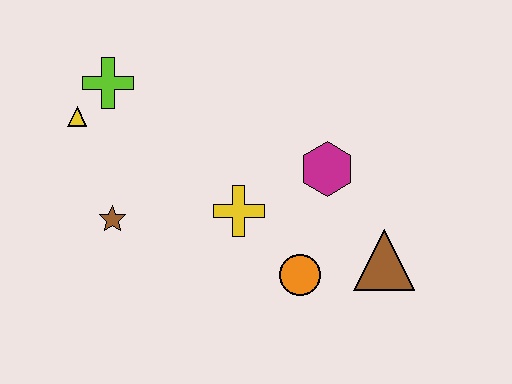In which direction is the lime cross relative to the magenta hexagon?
The lime cross is to the left of the magenta hexagon.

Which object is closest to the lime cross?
The yellow triangle is closest to the lime cross.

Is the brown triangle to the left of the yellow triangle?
No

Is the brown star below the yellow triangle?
Yes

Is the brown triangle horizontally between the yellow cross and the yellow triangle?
No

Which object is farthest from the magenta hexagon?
The yellow triangle is farthest from the magenta hexagon.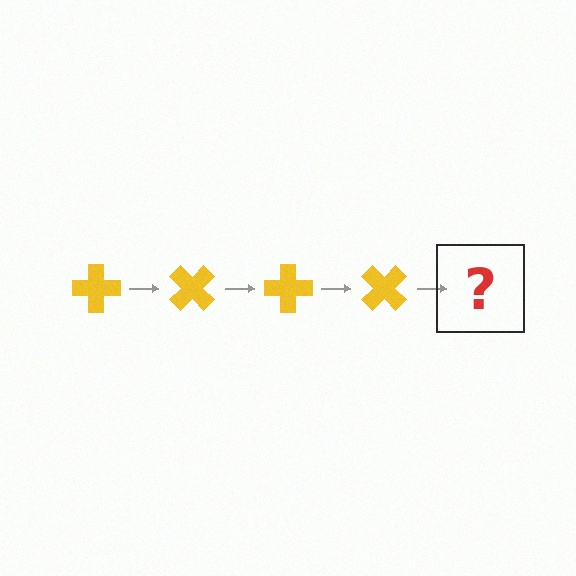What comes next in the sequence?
The next element should be a yellow cross rotated 180 degrees.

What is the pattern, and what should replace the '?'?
The pattern is that the cross rotates 45 degrees each step. The '?' should be a yellow cross rotated 180 degrees.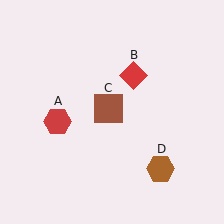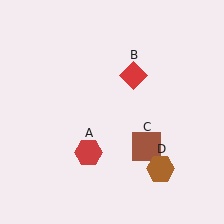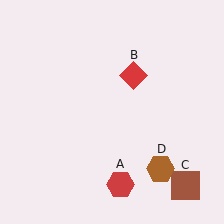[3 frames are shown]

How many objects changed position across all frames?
2 objects changed position: red hexagon (object A), brown square (object C).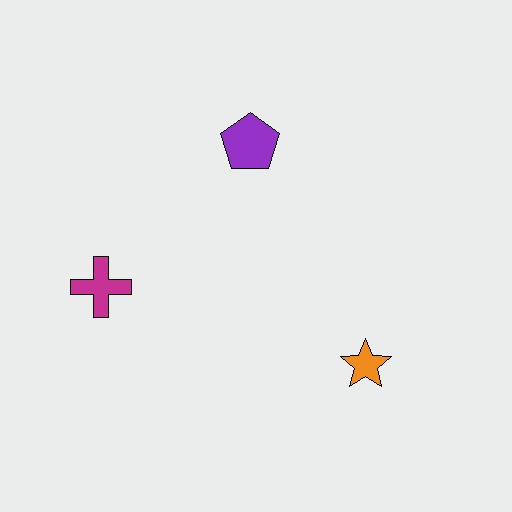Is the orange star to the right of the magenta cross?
Yes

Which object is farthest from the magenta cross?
The orange star is farthest from the magenta cross.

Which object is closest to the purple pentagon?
The magenta cross is closest to the purple pentagon.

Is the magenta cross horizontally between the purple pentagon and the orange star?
No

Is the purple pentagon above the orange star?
Yes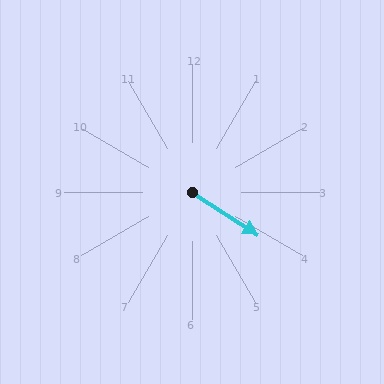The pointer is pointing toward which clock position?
Roughly 4 o'clock.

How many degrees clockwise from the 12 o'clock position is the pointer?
Approximately 123 degrees.